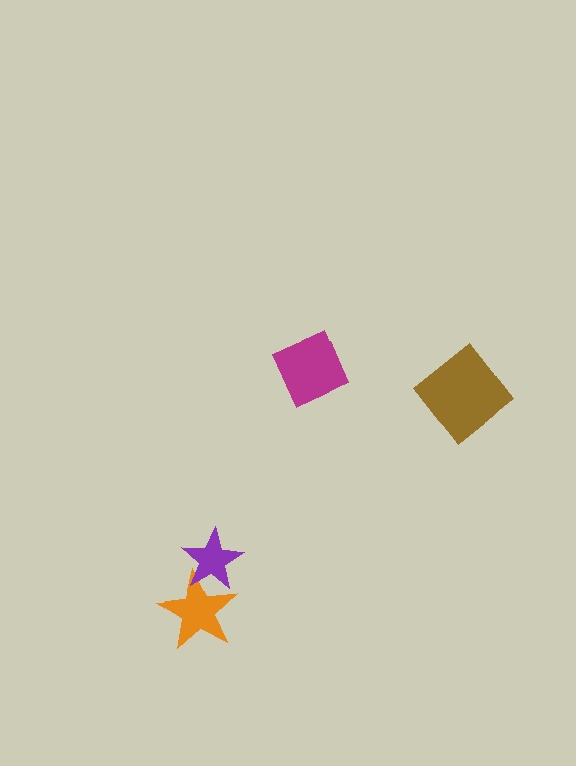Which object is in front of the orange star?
The purple star is in front of the orange star.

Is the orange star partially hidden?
Yes, it is partially covered by another shape.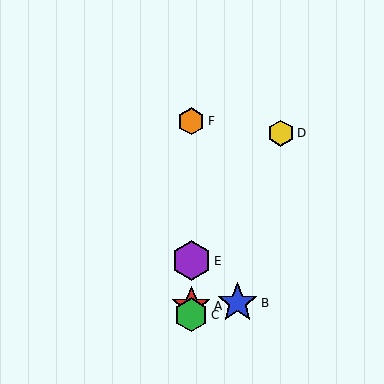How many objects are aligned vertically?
4 objects (A, C, E, F) are aligned vertically.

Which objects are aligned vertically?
Objects A, C, E, F are aligned vertically.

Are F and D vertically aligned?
No, F is at x≈191 and D is at x≈281.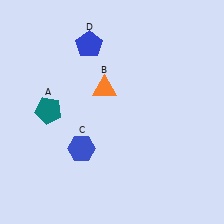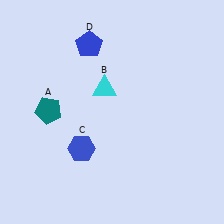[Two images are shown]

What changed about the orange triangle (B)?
In Image 1, B is orange. In Image 2, it changed to cyan.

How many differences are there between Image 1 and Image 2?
There is 1 difference between the two images.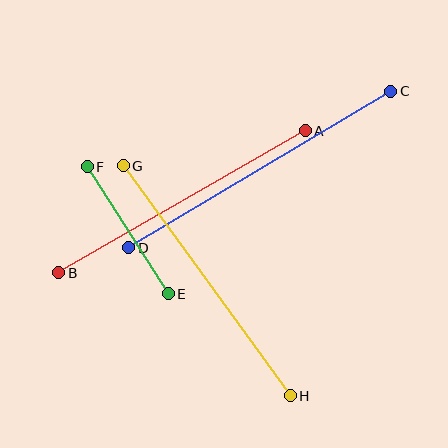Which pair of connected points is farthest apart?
Points C and D are farthest apart.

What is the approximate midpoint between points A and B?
The midpoint is at approximately (182, 202) pixels.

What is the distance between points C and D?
The distance is approximately 305 pixels.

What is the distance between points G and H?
The distance is approximately 284 pixels.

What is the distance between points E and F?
The distance is approximately 150 pixels.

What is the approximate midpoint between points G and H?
The midpoint is at approximately (207, 281) pixels.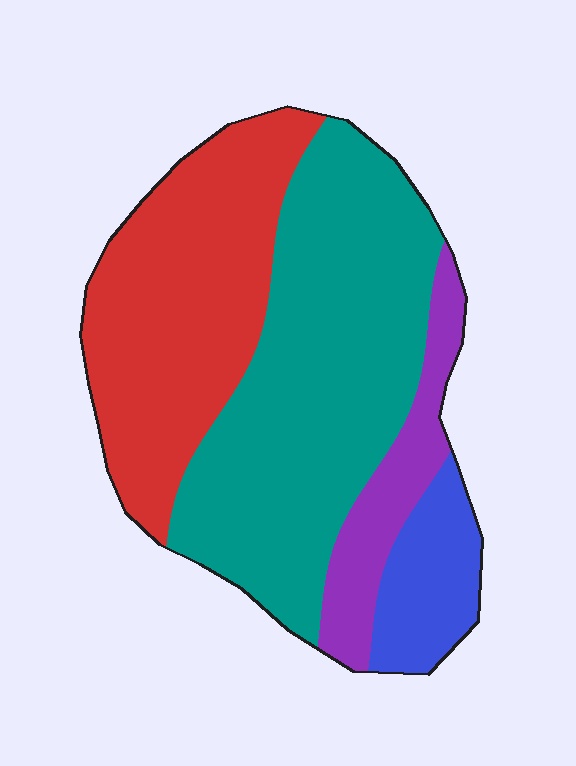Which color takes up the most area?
Teal, at roughly 45%.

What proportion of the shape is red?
Red takes up about one third (1/3) of the shape.